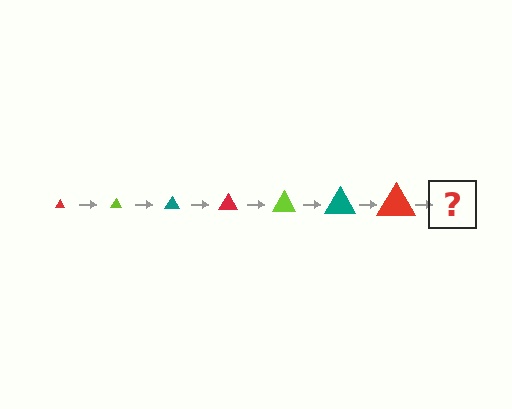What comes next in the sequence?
The next element should be a lime triangle, larger than the previous one.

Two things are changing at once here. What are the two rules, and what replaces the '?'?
The two rules are that the triangle grows larger each step and the color cycles through red, lime, and teal. The '?' should be a lime triangle, larger than the previous one.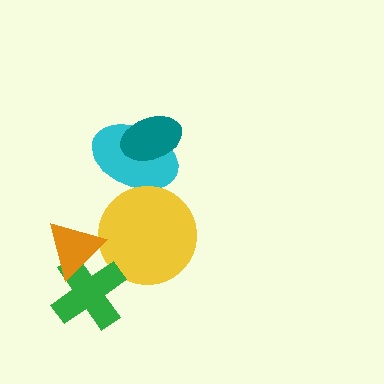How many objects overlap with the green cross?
1 object overlaps with the green cross.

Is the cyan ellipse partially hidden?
Yes, it is partially covered by another shape.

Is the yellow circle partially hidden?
Yes, it is partially covered by another shape.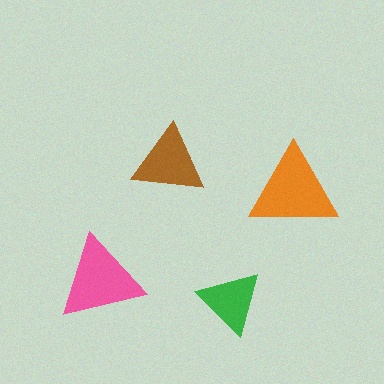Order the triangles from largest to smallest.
the orange one, the pink one, the brown one, the green one.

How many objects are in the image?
There are 4 objects in the image.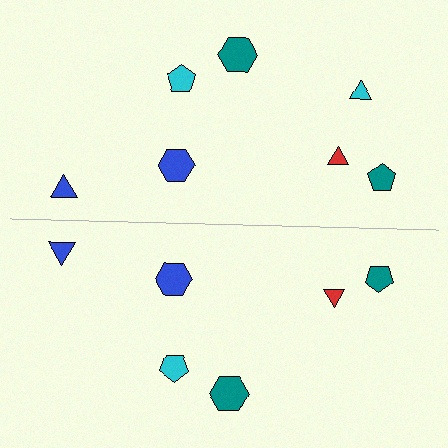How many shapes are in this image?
There are 13 shapes in this image.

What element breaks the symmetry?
A cyan triangle is missing from the bottom side.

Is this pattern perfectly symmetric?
No, the pattern is not perfectly symmetric. A cyan triangle is missing from the bottom side.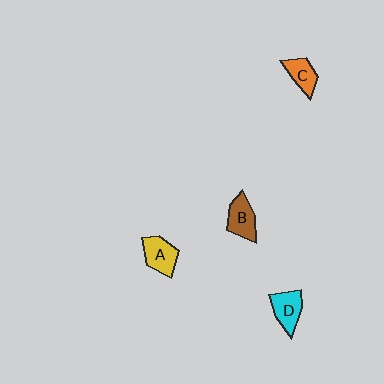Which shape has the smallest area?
Shape C (orange).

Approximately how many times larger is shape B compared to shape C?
Approximately 1.2 times.